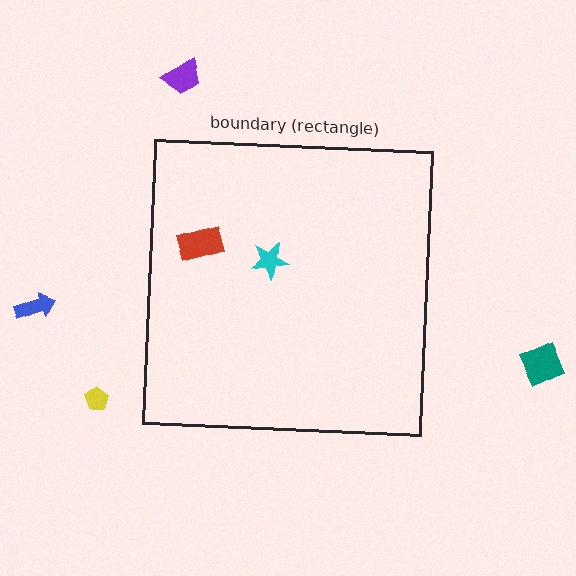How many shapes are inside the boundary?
2 inside, 4 outside.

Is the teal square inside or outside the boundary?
Outside.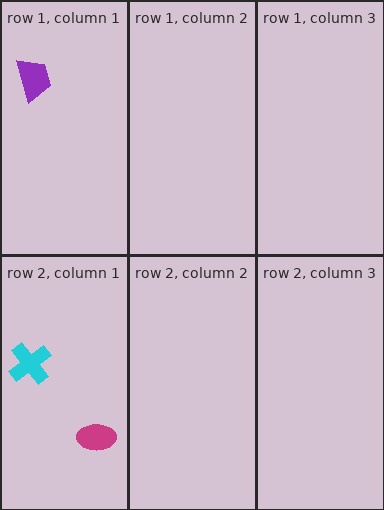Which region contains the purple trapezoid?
The row 1, column 1 region.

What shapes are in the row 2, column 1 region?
The magenta ellipse, the cyan cross.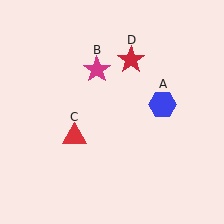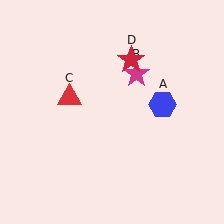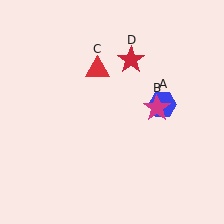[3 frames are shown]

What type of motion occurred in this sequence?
The magenta star (object B), red triangle (object C) rotated clockwise around the center of the scene.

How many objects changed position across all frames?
2 objects changed position: magenta star (object B), red triangle (object C).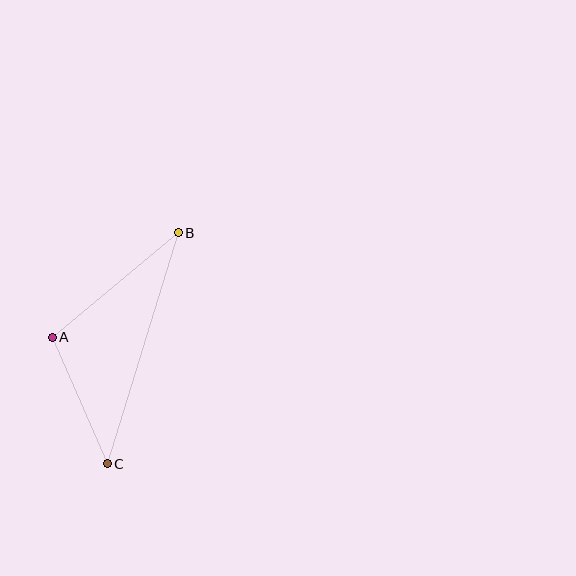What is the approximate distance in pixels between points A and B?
The distance between A and B is approximately 164 pixels.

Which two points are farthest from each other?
Points B and C are farthest from each other.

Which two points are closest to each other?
Points A and C are closest to each other.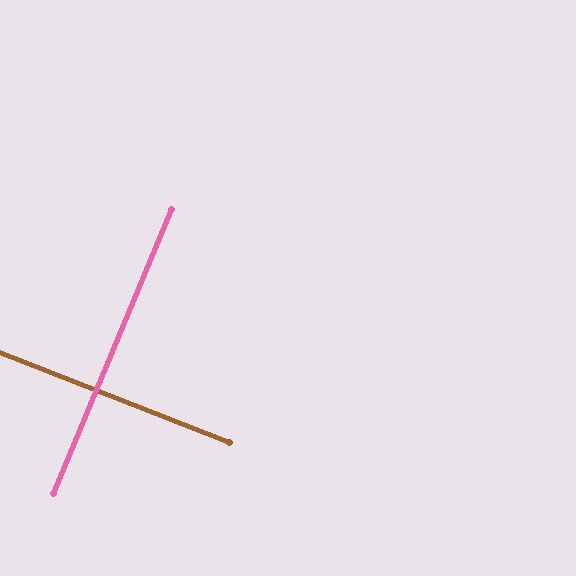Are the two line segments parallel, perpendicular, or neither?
Perpendicular — they meet at approximately 89°.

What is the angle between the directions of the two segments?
Approximately 89 degrees.